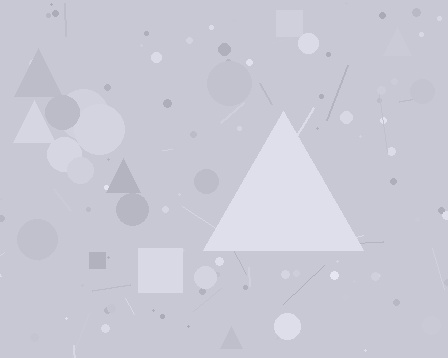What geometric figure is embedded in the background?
A triangle is embedded in the background.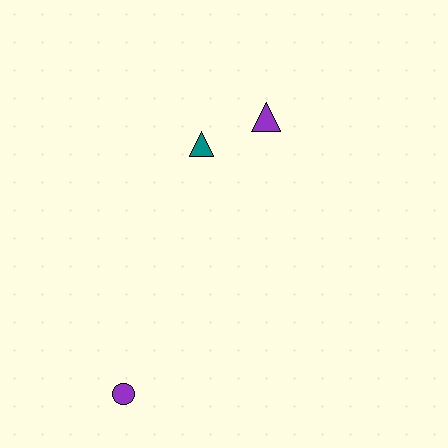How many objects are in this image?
There are 3 objects.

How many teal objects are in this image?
There is 1 teal object.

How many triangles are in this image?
There are 2 triangles.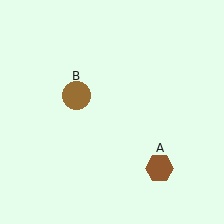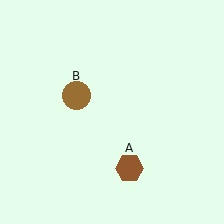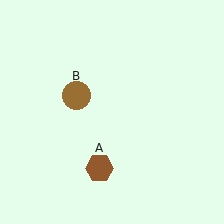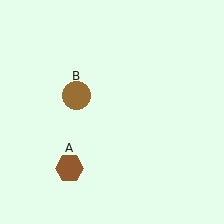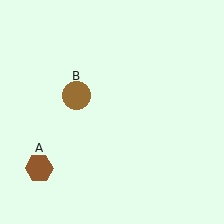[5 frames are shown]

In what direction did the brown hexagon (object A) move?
The brown hexagon (object A) moved left.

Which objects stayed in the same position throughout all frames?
Brown circle (object B) remained stationary.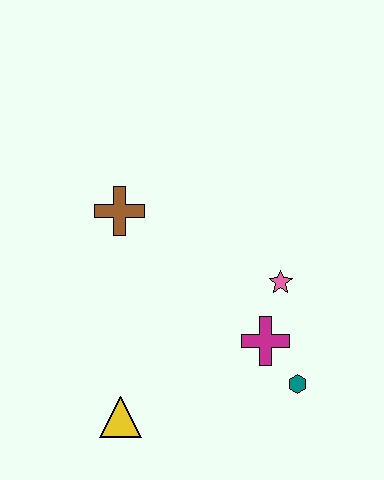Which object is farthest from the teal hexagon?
The brown cross is farthest from the teal hexagon.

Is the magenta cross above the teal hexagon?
Yes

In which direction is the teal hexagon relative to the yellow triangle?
The teal hexagon is to the right of the yellow triangle.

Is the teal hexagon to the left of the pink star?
No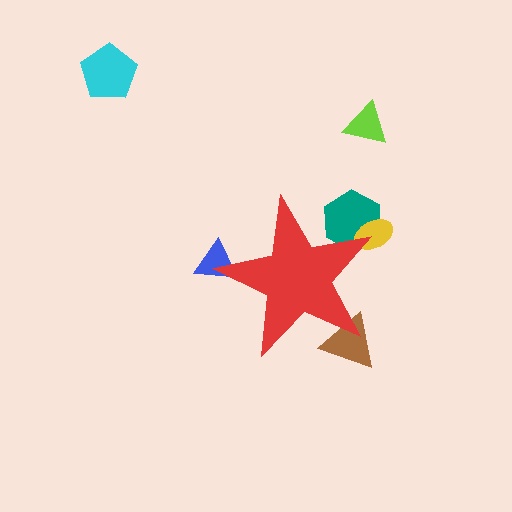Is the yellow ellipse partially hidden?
Yes, the yellow ellipse is partially hidden behind the red star.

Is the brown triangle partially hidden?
Yes, the brown triangle is partially hidden behind the red star.